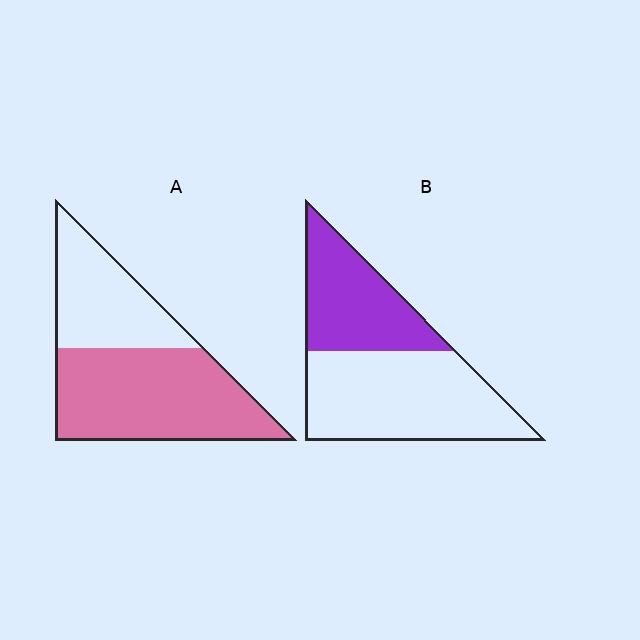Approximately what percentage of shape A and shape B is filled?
A is approximately 60% and B is approximately 40%.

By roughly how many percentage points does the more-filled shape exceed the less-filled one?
By roughly 20 percentage points (A over B).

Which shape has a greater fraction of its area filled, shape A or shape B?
Shape A.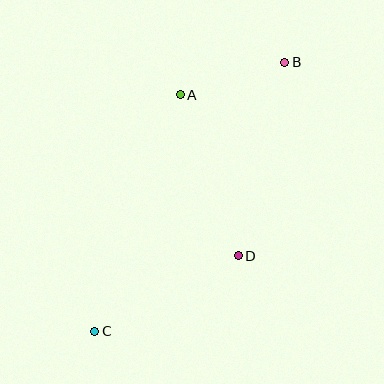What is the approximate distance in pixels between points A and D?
The distance between A and D is approximately 171 pixels.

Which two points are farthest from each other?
Points B and C are farthest from each other.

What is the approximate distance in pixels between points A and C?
The distance between A and C is approximately 252 pixels.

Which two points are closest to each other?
Points A and B are closest to each other.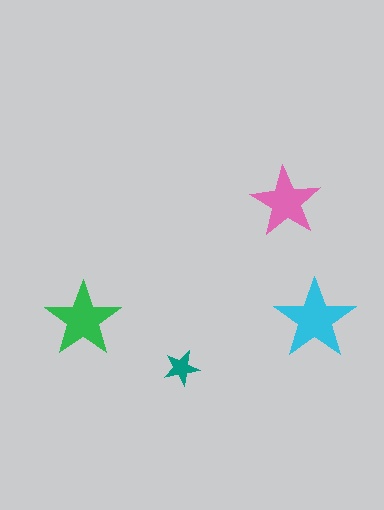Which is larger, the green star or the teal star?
The green one.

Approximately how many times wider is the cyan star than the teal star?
About 2.5 times wider.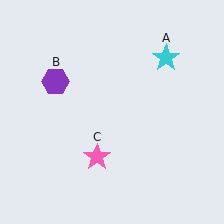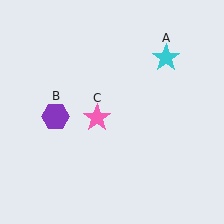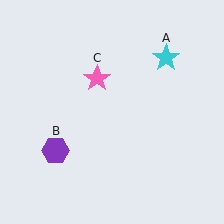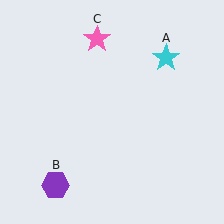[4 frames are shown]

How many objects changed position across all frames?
2 objects changed position: purple hexagon (object B), pink star (object C).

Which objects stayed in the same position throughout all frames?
Cyan star (object A) remained stationary.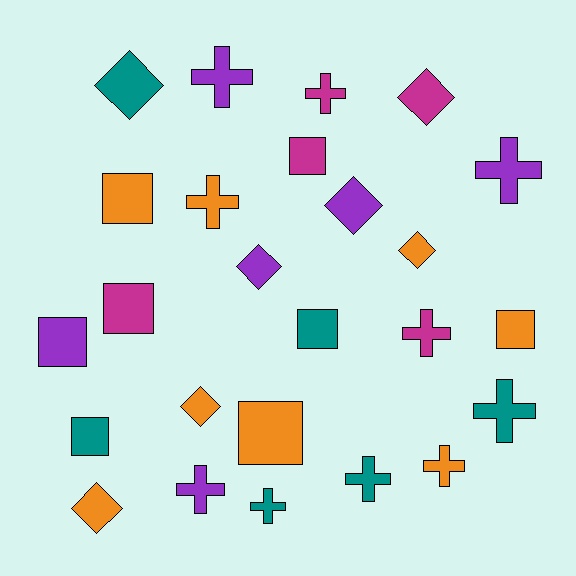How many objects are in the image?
There are 25 objects.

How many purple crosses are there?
There are 3 purple crosses.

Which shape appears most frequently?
Cross, with 10 objects.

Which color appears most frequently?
Orange, with 8 objects.